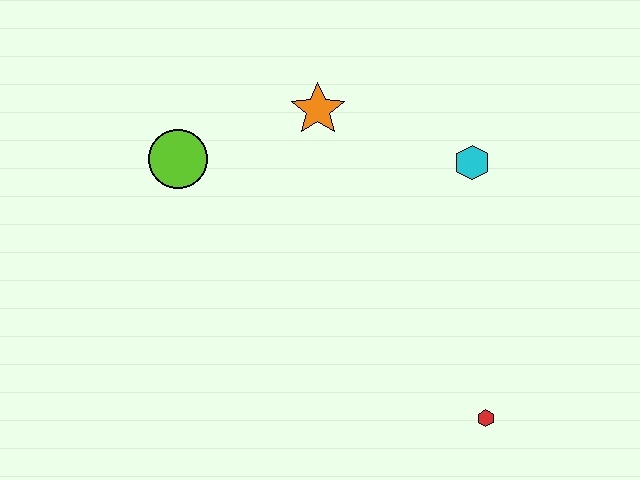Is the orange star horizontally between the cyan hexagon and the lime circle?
Yes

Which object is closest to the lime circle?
The orange star is closest to the lime circle.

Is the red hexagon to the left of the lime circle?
No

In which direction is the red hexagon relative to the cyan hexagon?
The red hexagon is below the cyan hexagon.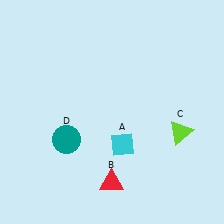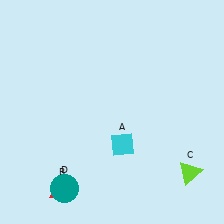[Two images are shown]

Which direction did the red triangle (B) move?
The red triangle (B) moved left.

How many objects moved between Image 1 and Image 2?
3 objects moved between the two images.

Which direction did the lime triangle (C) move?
The lime triangle (C) moved down.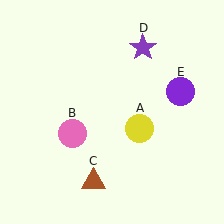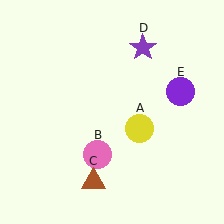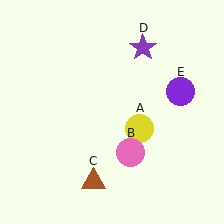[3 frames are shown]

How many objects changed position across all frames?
1 object changed position: pink circle (object B).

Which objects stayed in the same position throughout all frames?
Yellow circle (object A) and brown triangle (object C) and purple star (object D) and purple circle (object E) remained stationary.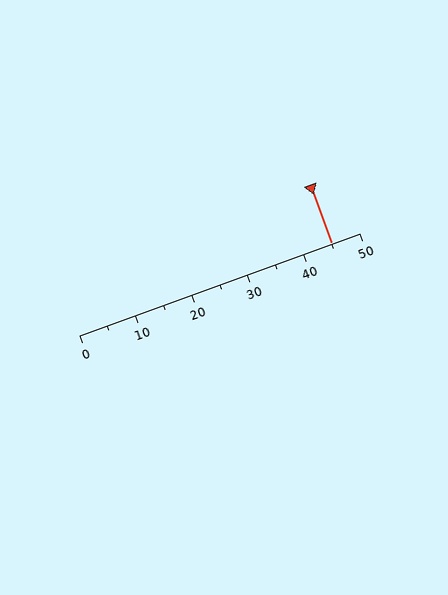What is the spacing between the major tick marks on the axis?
The major ticks are spaced 10 apart.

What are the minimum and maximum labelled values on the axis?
The axis runs from 0 to 50.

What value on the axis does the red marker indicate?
The marker indicates approximately 45.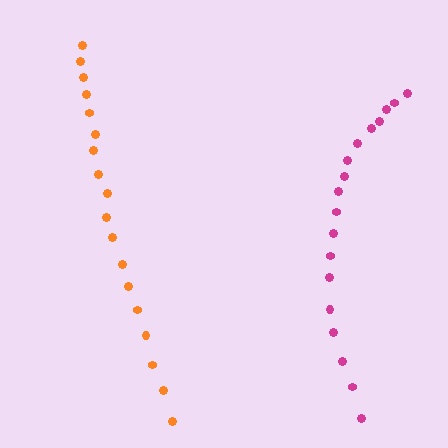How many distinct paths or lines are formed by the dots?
There are 2 distinct paths.